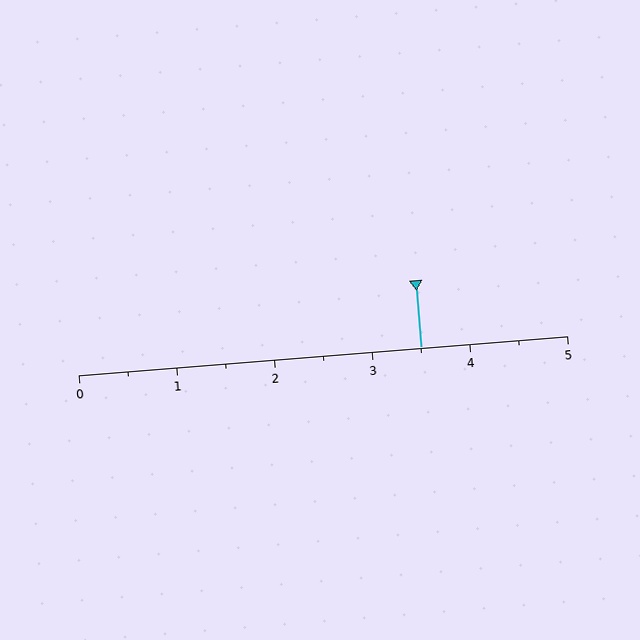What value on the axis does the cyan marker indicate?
The marker indicates approximately 3.5.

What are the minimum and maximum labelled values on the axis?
The axis runs from 0 to 5.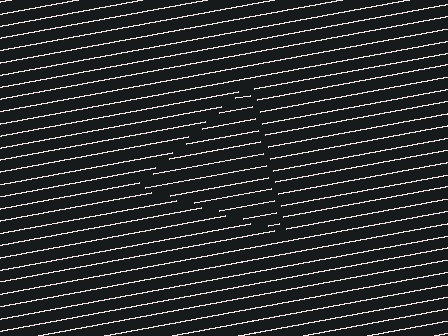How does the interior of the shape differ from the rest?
The interior of the shape contains the same grating, shifted by half a period — the contour is defined by the phase discontinuity where line-ends from the inner and outer gratings abut.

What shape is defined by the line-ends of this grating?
An illusory triangle. The interior of the shape contains the same grating, shifted by half a period — the contour is defined by the phase discontinuity where line-ends from the inner and outer gratings abut.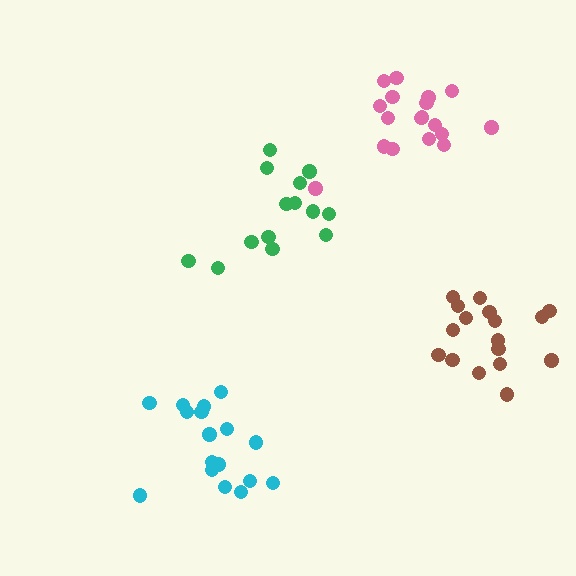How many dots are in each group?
Group 1: 14 dots, Group 2: 17 dots, Group 3: 17 dots, Group 4: 18 dots (66 total).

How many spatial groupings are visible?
There are 4 spatial groupings.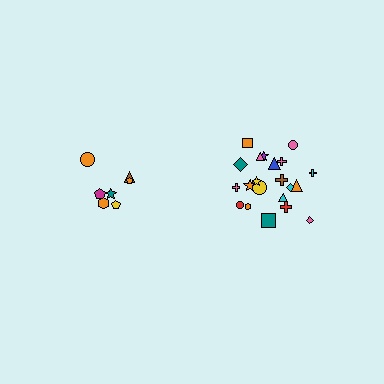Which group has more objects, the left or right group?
The right group.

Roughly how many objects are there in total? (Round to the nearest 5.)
Roughly 30 objects in total.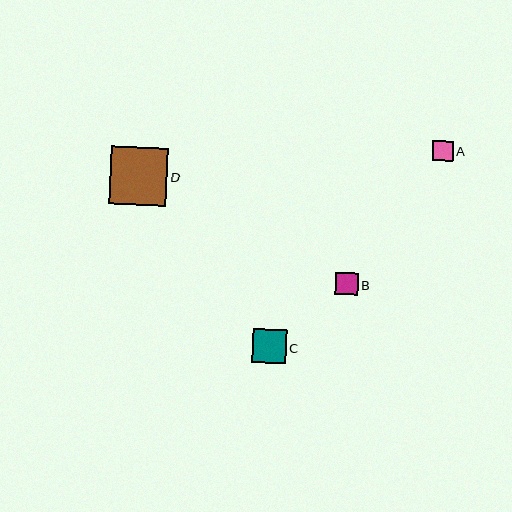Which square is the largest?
Square D is the largest with a size of approximately 57 pixels.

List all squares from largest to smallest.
From largest to smallest: D, C, B, A.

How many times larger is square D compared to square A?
Square D is approximately 2.8 times the size of square A.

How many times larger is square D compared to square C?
Square D is approximately 1.7 times the size of square C.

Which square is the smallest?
Square A is the smallest with a size of approximately 20 pixels.